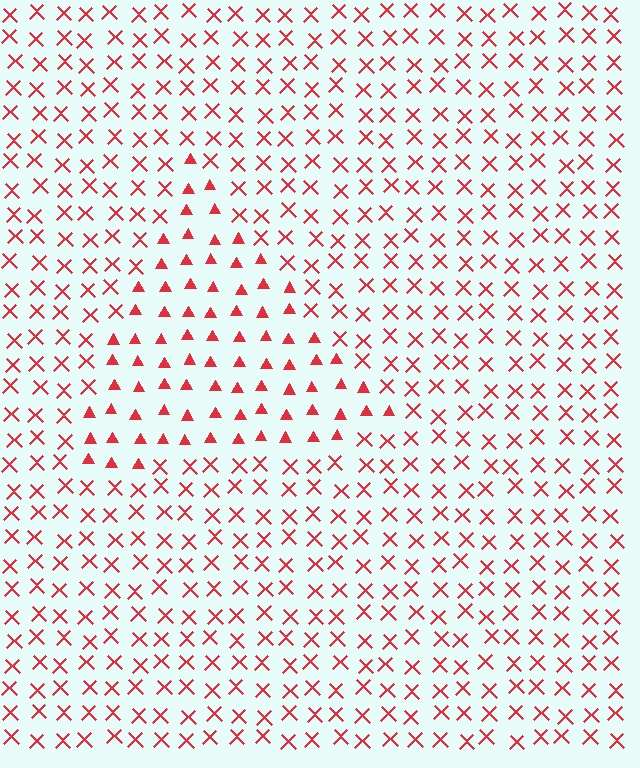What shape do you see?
I see a triangle.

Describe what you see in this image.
The image is filled with small red elements arranged in a uniform grid. A triangle-shaped region contains triangles, while the surrounding area contains X marks. The boundary is defined purely by the change in element shape.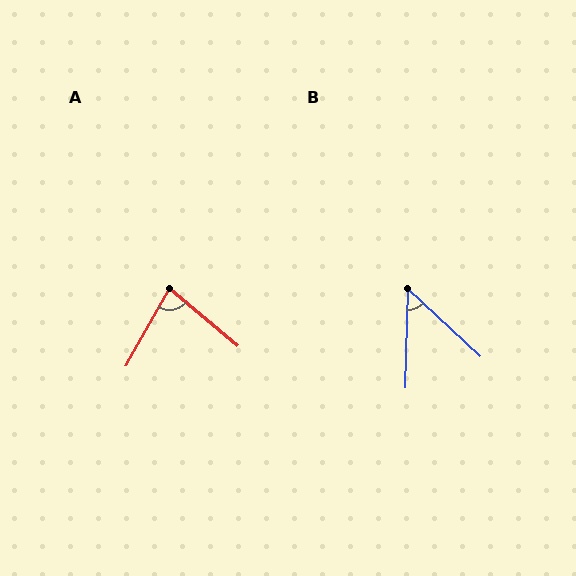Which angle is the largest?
A, at approximately 79 degrees.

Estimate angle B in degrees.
Approximately 48 degrees.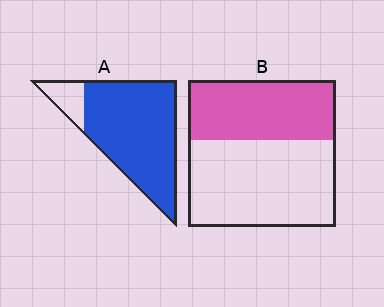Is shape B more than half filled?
No.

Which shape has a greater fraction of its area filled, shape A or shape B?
Shape A.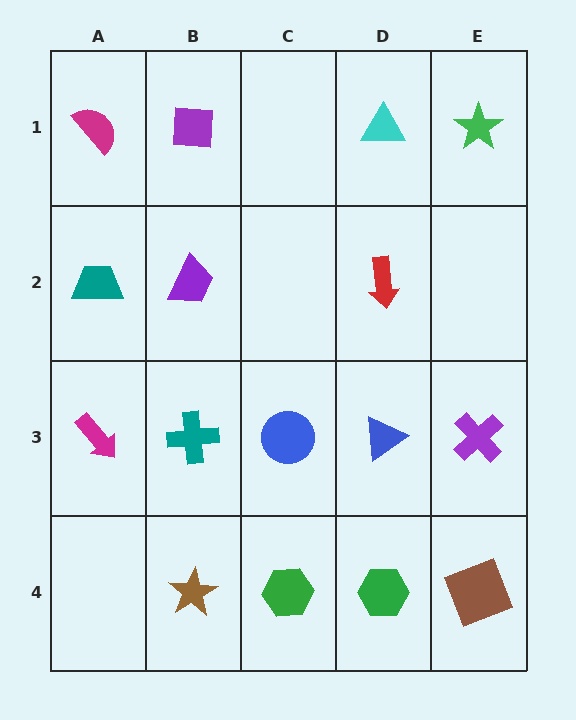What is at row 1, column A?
A magenta semicircle.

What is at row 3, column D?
A blue triangle.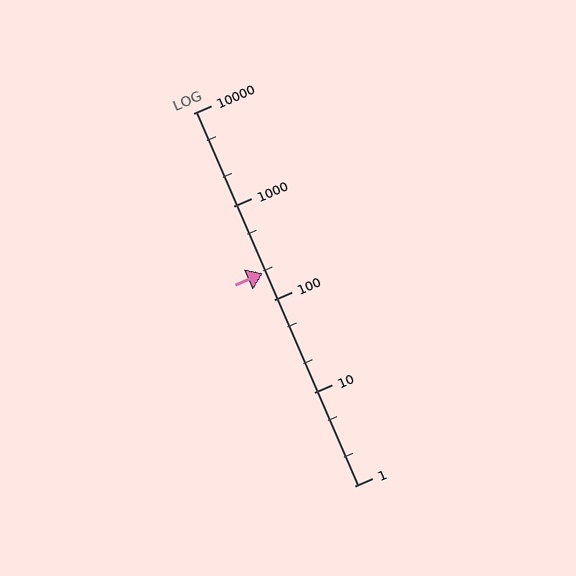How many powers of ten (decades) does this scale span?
The scale spans 4 decades, from 1 to 10000.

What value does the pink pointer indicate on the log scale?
The pointer indicates approximately 190.